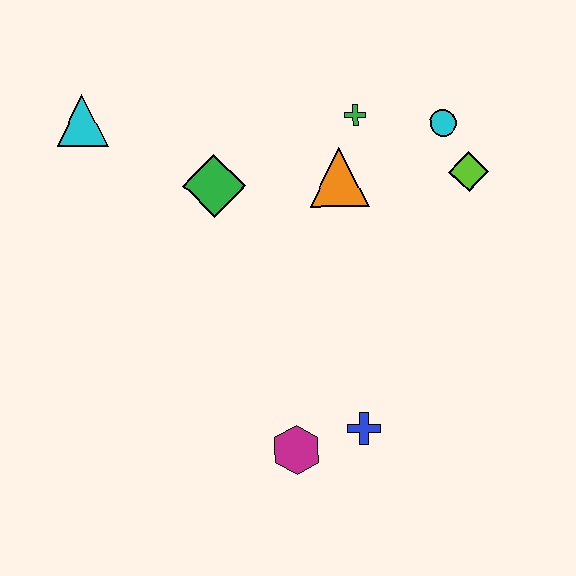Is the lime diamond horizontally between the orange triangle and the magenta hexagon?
No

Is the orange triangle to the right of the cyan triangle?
Yes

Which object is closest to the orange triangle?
The green cross is closest to the orange triangle.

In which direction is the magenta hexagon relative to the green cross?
The magenta hexagon is below the green cross.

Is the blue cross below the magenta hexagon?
No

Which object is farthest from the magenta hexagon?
The cyan triangle is farthest from the magenta hexagon.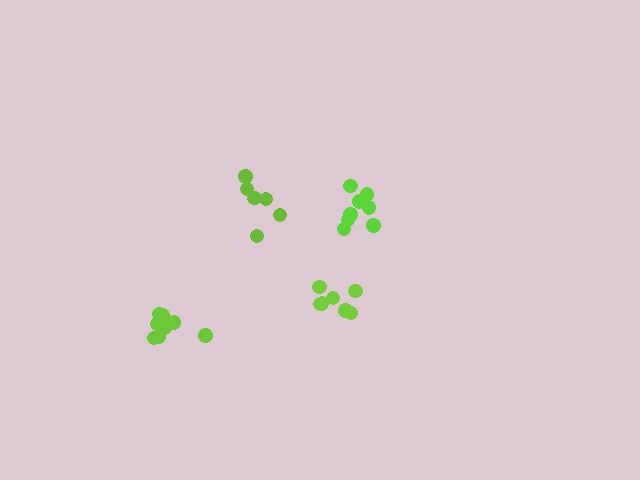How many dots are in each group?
Group 1: 6 dots, Group 2: 8 dots, Group 3: 8 dots, Group 4: 7 dots (29 total).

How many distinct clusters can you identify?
There are 4 distinct clusters.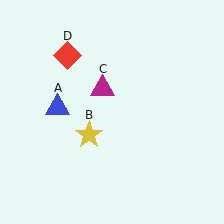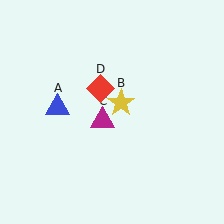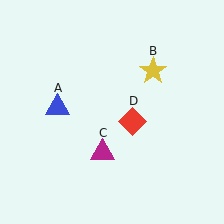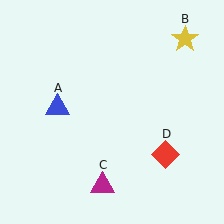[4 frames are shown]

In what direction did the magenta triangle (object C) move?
The magenta triangle (object C) moved down.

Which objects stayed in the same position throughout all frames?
Blue triangle (object A) remained stationary.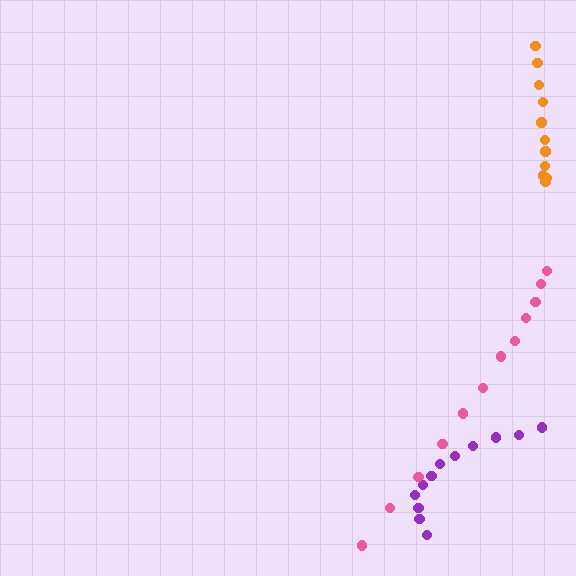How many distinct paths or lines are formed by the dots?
There are 3 distinct paths.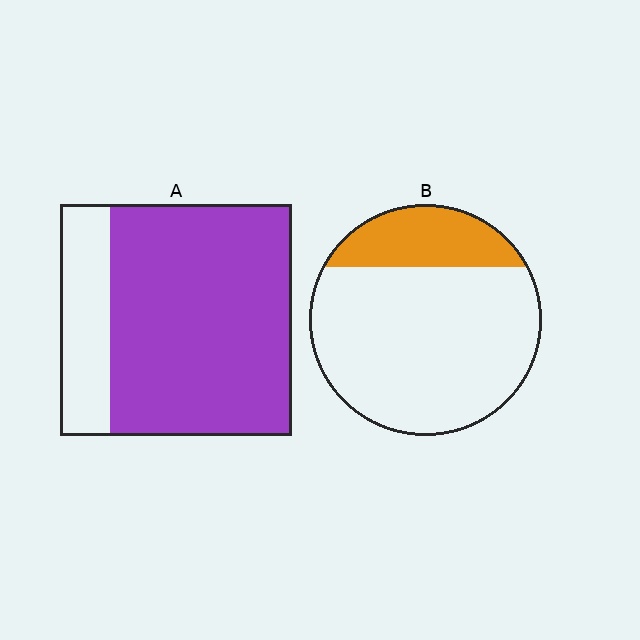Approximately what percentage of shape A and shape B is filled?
A is approximately 80% and B is approximately 20%.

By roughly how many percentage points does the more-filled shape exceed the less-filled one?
By roughly 55 percentage points (A over B).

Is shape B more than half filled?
No.